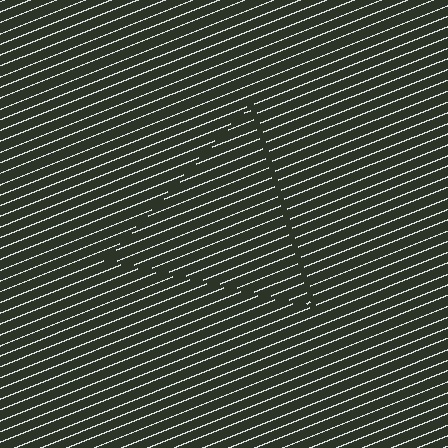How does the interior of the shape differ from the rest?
The interior of the shape contains the same grating, shifted by half a period — the contour is defined by the phase discontinuity where line-ends from the inner and outer gratings abut.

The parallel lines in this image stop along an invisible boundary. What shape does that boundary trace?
An illusory triangle. The interior of the shape contains the same grating, shifted by half a period — the contour is defined by the phase discontinuity where line-ends from the inner and outer gratings abut.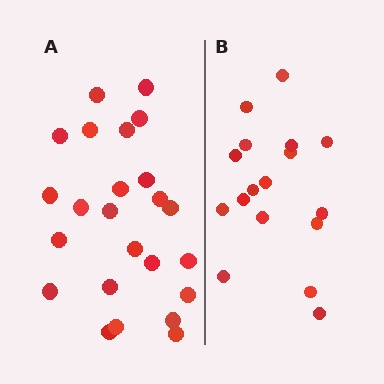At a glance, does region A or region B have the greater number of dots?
Region A (the left region) has more dots.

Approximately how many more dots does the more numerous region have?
Region A has roughly 8 or so more dots than region B.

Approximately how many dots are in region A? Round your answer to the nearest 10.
About 20 dots. (The exact count is 24, which rounds to 20.)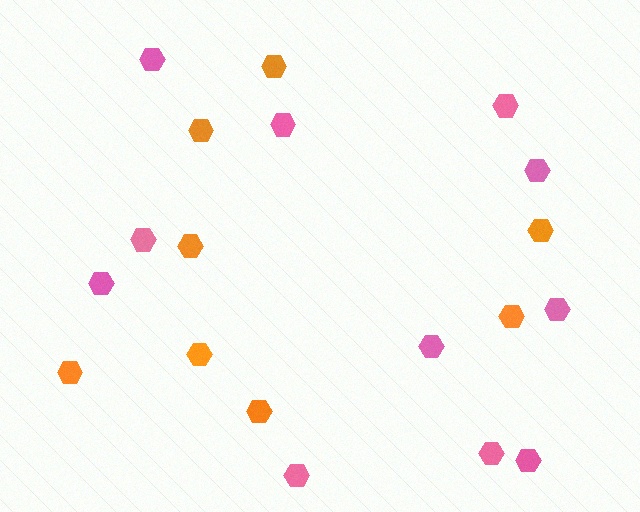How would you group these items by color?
There are 2 groups: one group of pink hexagons (11) and one group of orange hexagons (8).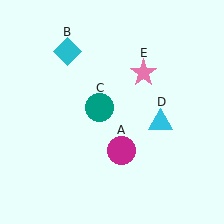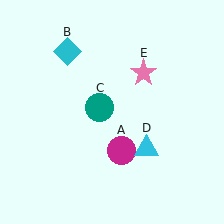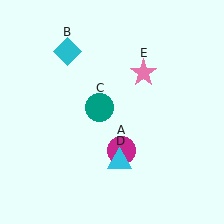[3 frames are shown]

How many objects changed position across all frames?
1 object changed position: cyan triangle (object D).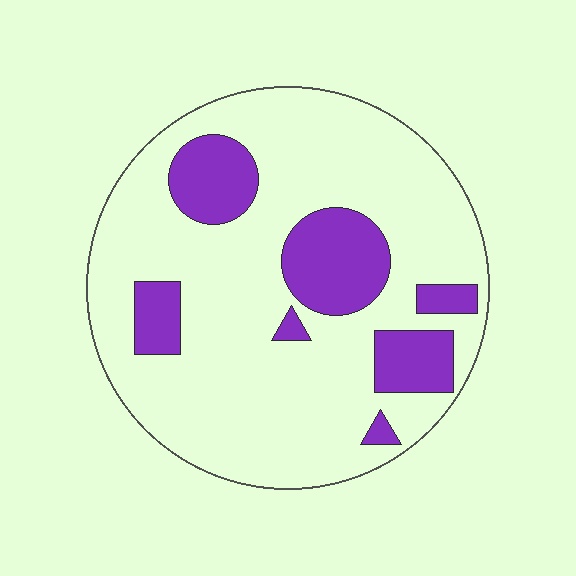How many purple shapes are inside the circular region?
7.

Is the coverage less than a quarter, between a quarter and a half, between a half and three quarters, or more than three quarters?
Less than a quarter.